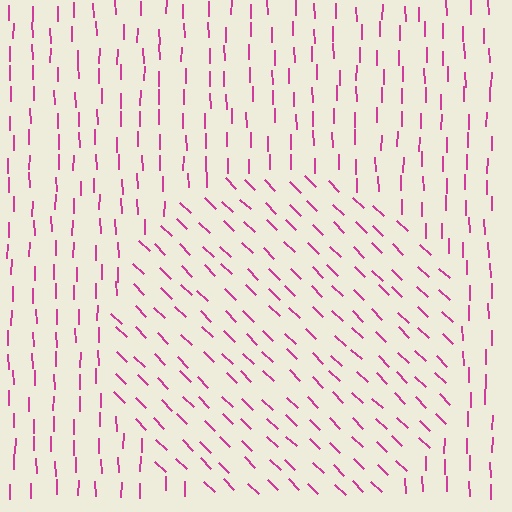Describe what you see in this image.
The image is filled with small magenta line segments. A circle region in the image has lines oriented differently from the surrounding lines, creating a visible texture boundary.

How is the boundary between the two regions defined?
The boundary is defined purely by a change in line orientation (approximately 45 degrees difference). All lines are the same color and thickness.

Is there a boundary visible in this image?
Yes, there is a texture boundary formed by a change in line orientation.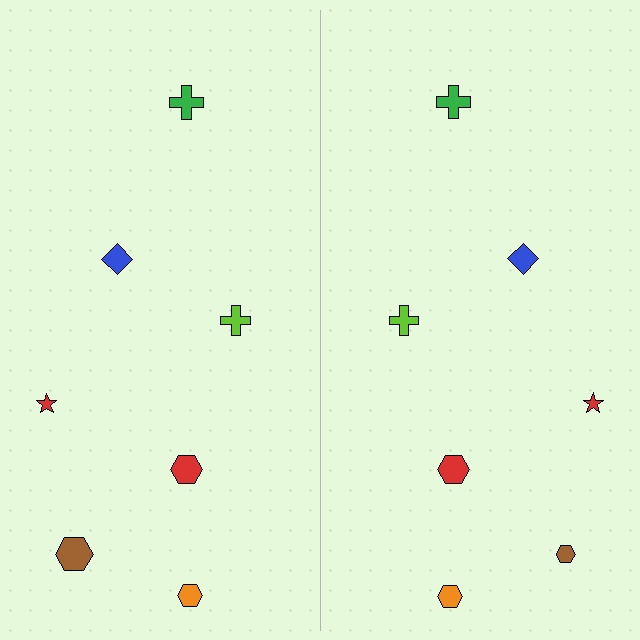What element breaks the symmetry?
The brown hexagon on the right side has a different size than its mirror counterpart.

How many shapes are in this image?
There are 14 shapes in this image.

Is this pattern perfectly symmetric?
No, the pattern is not perfectly symmetric. The brown hexagon on the right side has a different size than its mirror counterpart.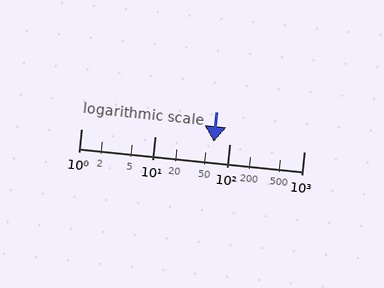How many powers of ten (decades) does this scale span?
The scale spans 3 decades, from 1 to 1000.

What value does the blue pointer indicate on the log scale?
The pointer indicates approximately 62.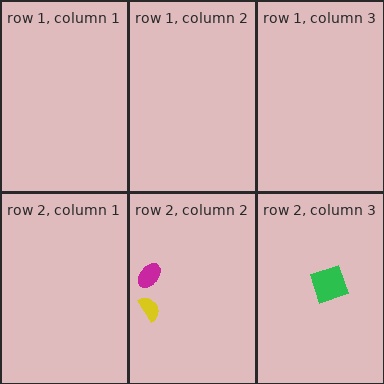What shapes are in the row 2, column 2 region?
The yellow semicircle, the magenta ellipse.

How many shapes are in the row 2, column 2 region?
2.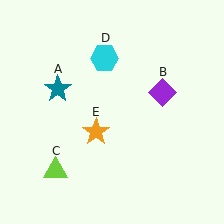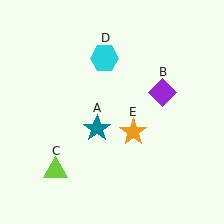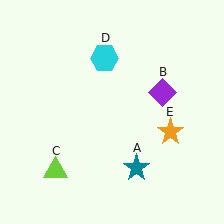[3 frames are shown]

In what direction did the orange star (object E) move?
The orange star (object E) moved right.